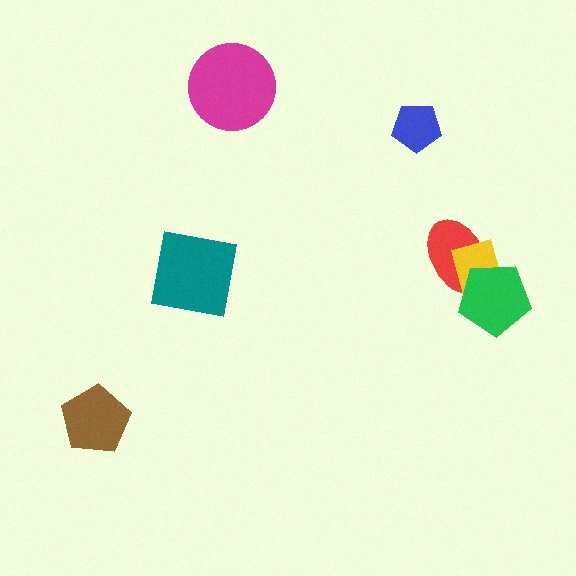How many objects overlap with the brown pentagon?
0 objects overlap with the brown pentagon.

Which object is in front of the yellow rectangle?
The green pentagon is in front of the yellow rectangle.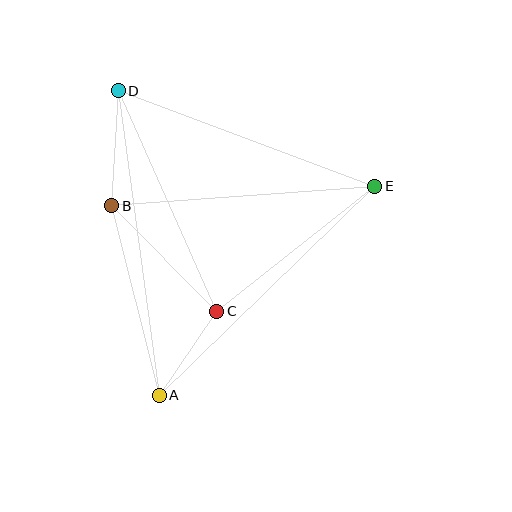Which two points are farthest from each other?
Points A and D are farthest from each other.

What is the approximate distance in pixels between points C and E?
The distance between C and E is approximately 201 pixels.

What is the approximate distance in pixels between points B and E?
The distance between B and E is approximately 264 pixels.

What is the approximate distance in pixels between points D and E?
The distance between D and E is approximately 274 pixels.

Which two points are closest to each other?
Points A and C are closest to each other.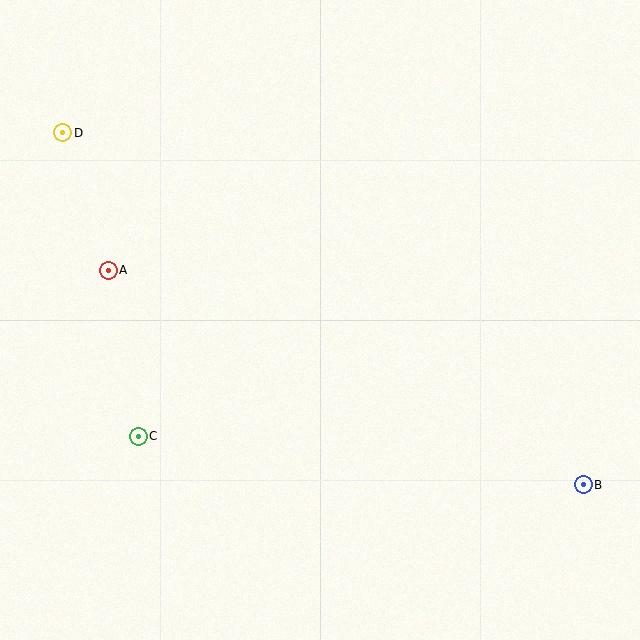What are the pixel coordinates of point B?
Point B is at (583, 485).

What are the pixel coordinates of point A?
Point A is at (108, 270).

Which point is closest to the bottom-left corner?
Point C is closest to the bottom-left corner.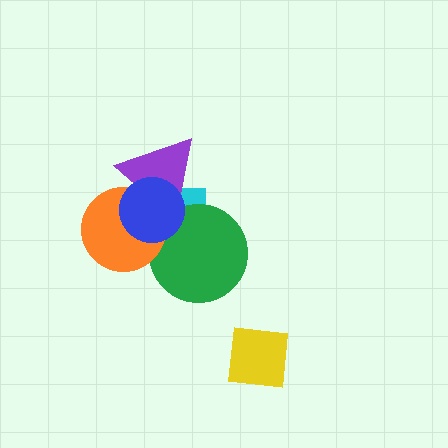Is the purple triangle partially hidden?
Yes, it is partially covered by another shape.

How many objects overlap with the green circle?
3 objects overlap with the green circle.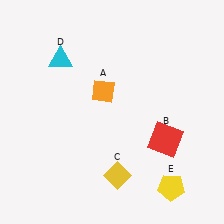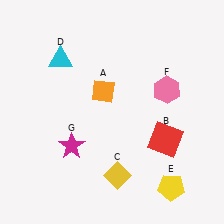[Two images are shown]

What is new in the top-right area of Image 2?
A pink hexagon (F) was added in the top-right area of Image 2.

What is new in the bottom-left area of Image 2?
A magenta star (G) was added in the bottom-left area of Image 2.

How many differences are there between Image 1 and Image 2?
There are 2 differences between the two images.